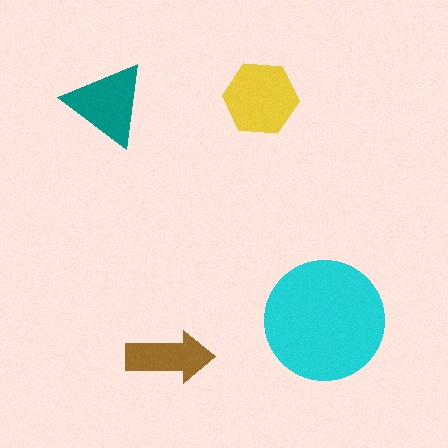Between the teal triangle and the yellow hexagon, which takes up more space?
The yellow hexagon.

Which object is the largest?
The cyan circle.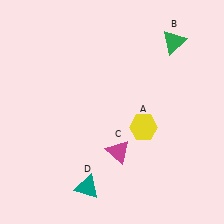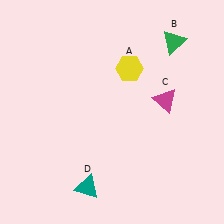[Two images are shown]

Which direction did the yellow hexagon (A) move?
The yellow hexagon (A) moved up.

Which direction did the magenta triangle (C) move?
The magenta triangle (C) moved up.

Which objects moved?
The objects that moved are: the yellow hexagon (A), the magenta triangle (C).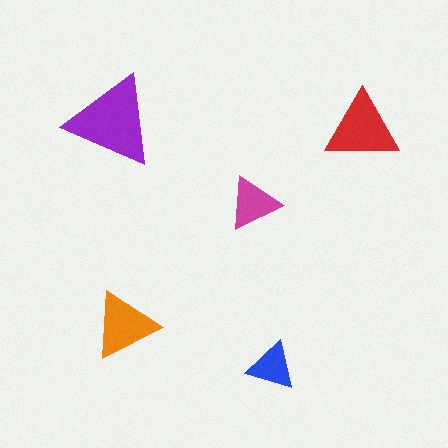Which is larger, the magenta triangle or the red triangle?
The red one.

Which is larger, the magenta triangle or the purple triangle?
The purple one.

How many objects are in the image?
There are 5 objects in the image.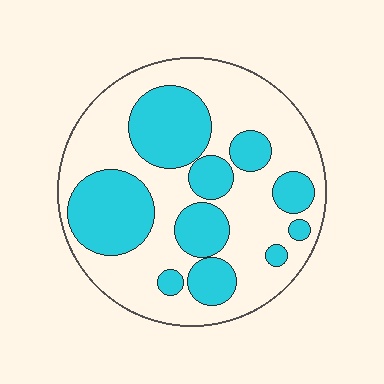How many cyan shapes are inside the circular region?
10.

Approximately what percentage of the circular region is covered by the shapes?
Approximately 40%.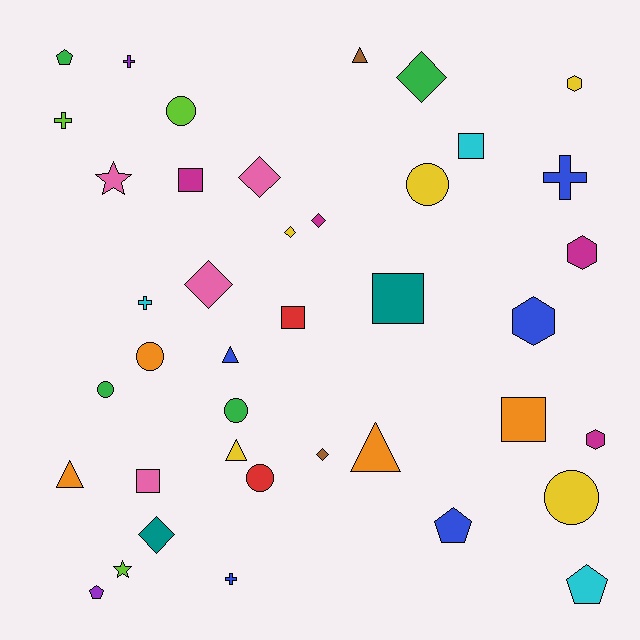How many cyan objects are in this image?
There are 3 cyan objects.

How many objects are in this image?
There are 40 objects.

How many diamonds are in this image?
There are 7 diamonds.